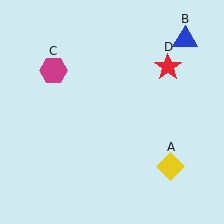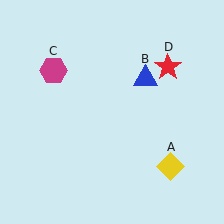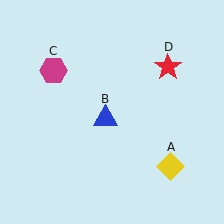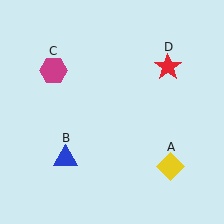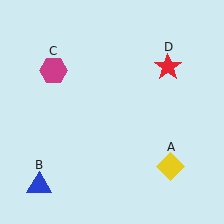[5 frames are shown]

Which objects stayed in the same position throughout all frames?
Yellow diamond (object A) and magenta hexagon (object C) and red star (object D) remained stationary.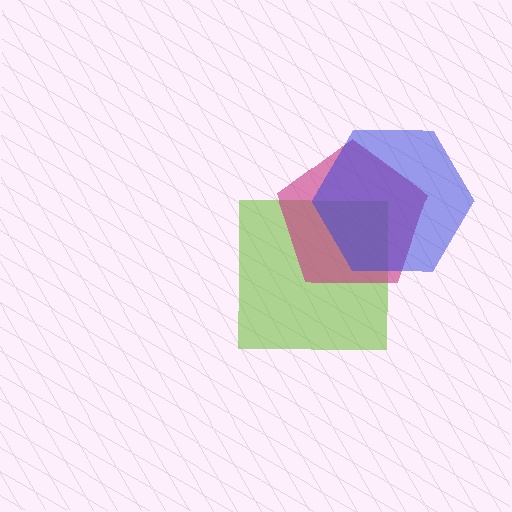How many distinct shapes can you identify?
There are 3 distinct shapes: a lime square, a magenta pentagon, a blue hexagon.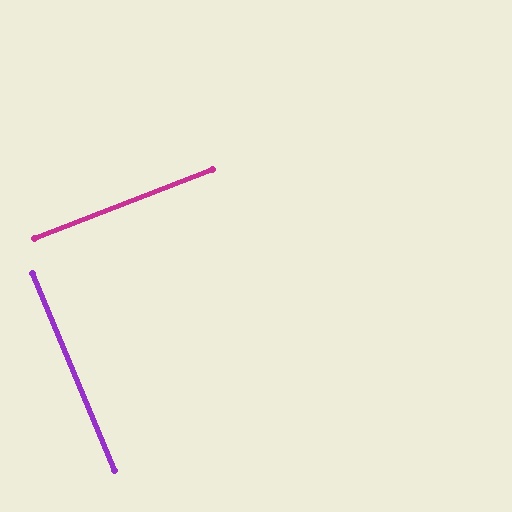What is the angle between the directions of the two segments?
Approximately 88 degrees.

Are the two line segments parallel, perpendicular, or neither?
Perpendicular — they meet at approximately 88°.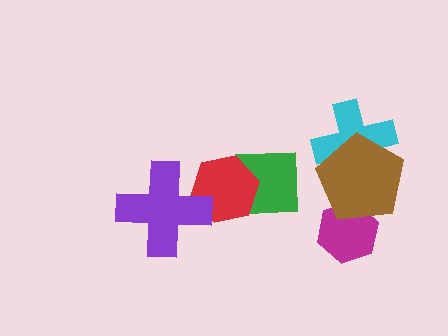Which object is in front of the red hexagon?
The purple cross is in front of the red hexagon.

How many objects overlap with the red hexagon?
2 objects overlap with the red hexagon.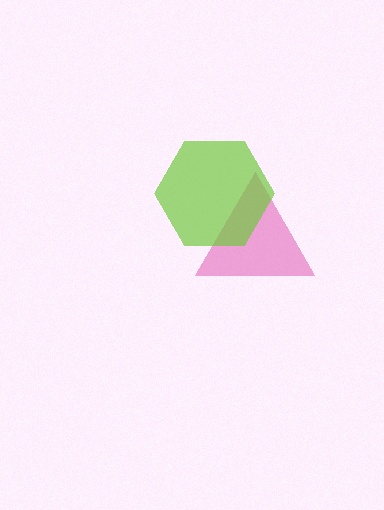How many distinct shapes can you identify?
There are 2 distinct shapes: a magenta triangle, a lime hexagon.